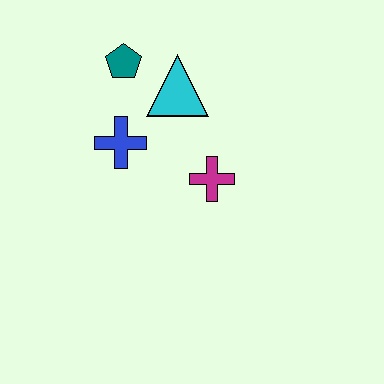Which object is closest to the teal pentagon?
The cyan triangle is closest to the teal pentagon.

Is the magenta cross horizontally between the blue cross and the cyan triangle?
No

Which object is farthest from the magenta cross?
The teal pentagon is farthest from the magenta cross.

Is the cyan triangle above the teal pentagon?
No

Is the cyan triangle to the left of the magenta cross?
Yes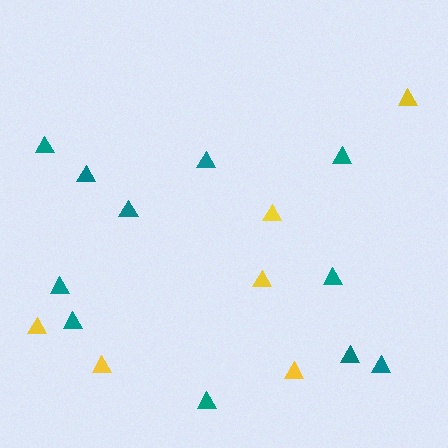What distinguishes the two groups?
There are 2 groups: one group of teal triangles (11) and one group of yellow triangles (6).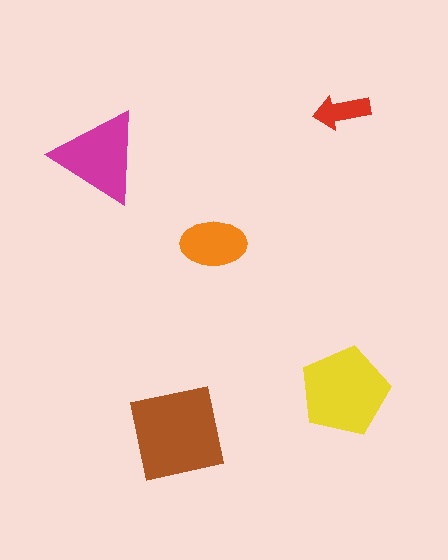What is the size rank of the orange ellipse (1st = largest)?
4th.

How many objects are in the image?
There are 5 objects in the image.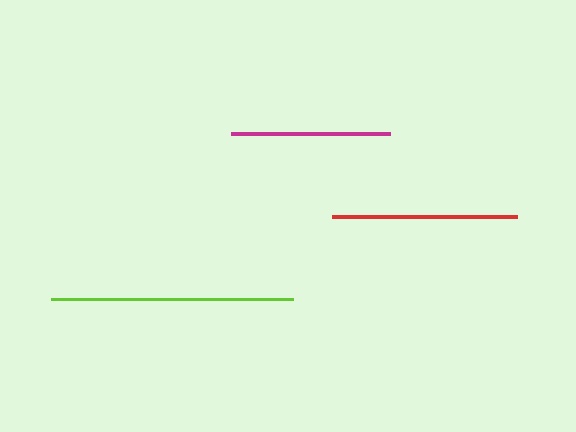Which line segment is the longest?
The lime line is the longest at approximately 242 pixels.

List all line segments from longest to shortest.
From longest to shortest: lime, red, magenta.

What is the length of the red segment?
The red segment is approximately 185 pixels long.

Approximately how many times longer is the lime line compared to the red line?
The lime line is approximately 1.3 times the length of the red line.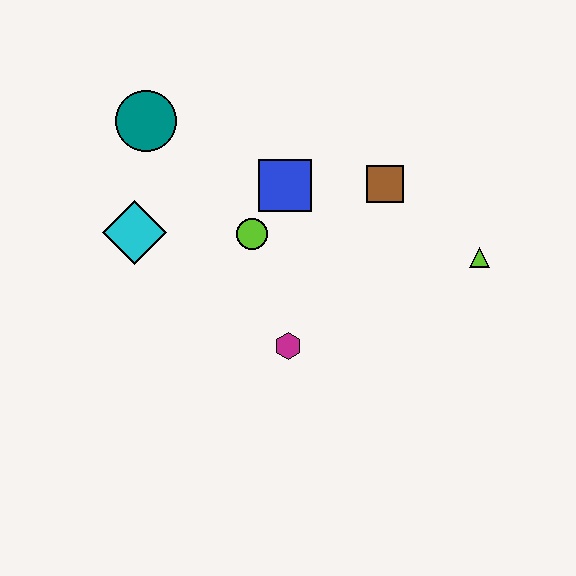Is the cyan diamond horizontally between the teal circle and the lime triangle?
No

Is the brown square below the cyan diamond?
No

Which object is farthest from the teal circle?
The lime triangle is farthest from the teal circle.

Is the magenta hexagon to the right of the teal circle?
Yes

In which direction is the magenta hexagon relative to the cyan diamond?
The magenta hexagon is to the right of the cyan diamond.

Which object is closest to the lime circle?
The blue square is closest to the lime circle.